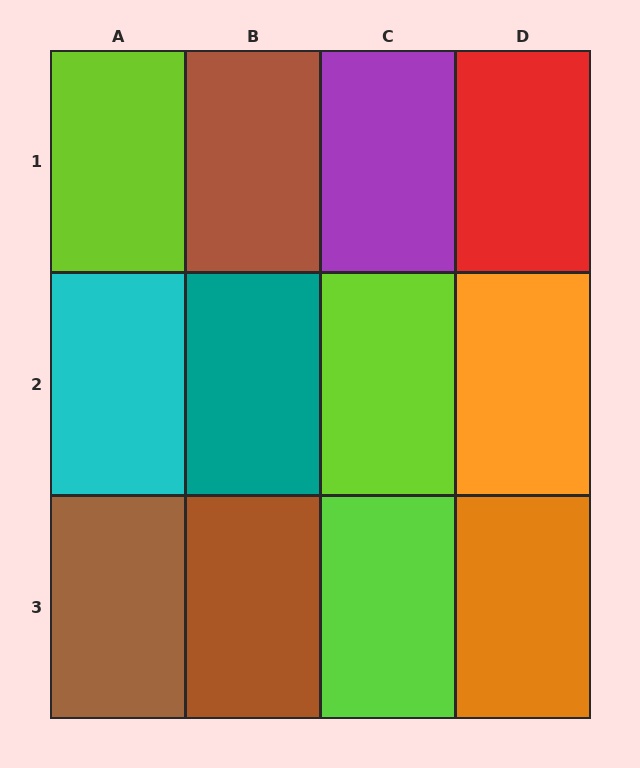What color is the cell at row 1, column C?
Purple.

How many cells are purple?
1 cell is purple.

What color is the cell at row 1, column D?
Red.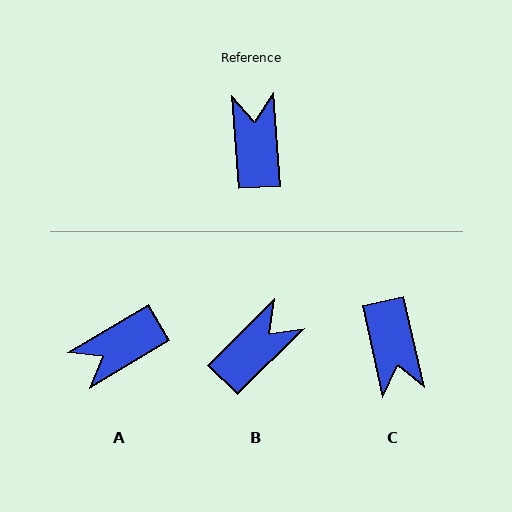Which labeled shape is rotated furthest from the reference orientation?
C, about 171 degrees away.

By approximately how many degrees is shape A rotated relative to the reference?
Approximately 117 degrees counter-clockwise.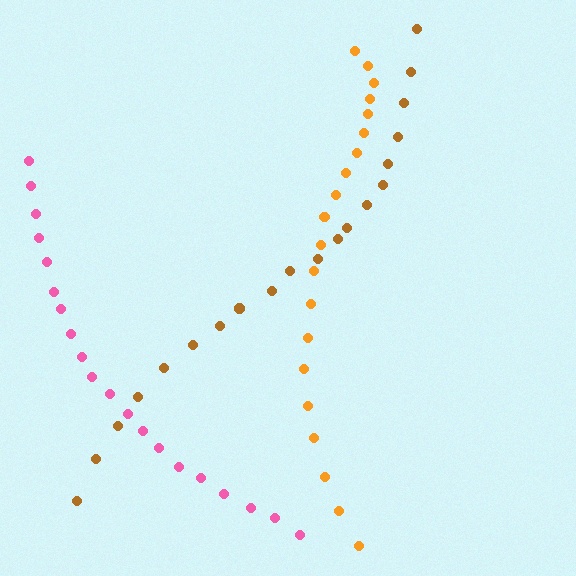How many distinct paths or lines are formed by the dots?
There are 3 distinct paths.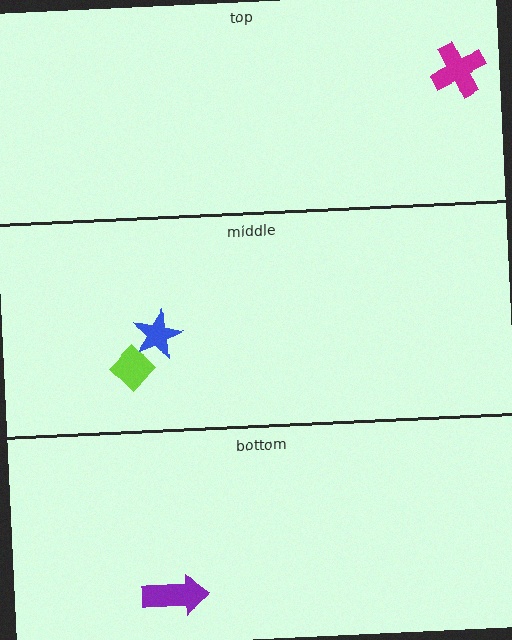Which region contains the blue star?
The middle region.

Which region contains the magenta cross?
The top region.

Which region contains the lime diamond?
The middle region.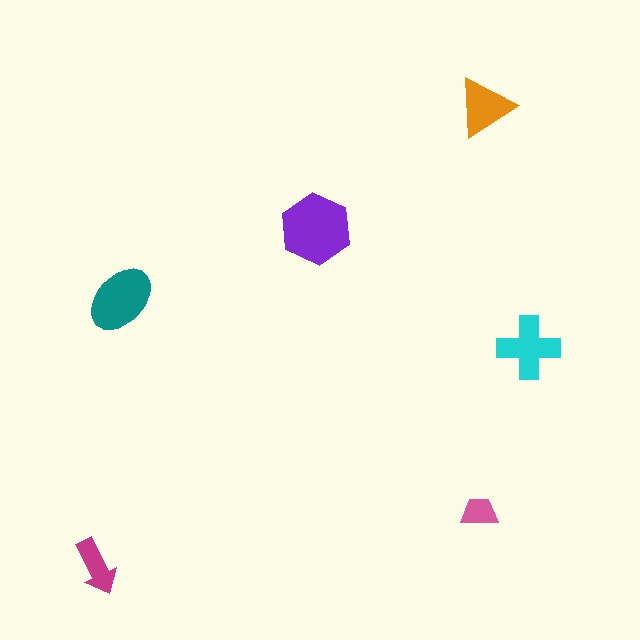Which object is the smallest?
The pink trapezoid.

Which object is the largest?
The purple hexagon.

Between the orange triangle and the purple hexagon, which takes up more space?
The purple hexagon.